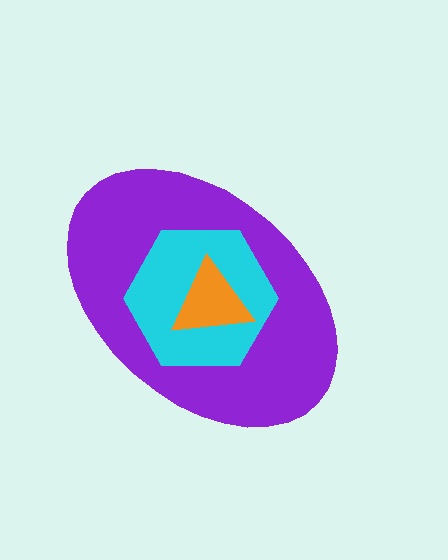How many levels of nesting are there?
3.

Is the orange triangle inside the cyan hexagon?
Yes.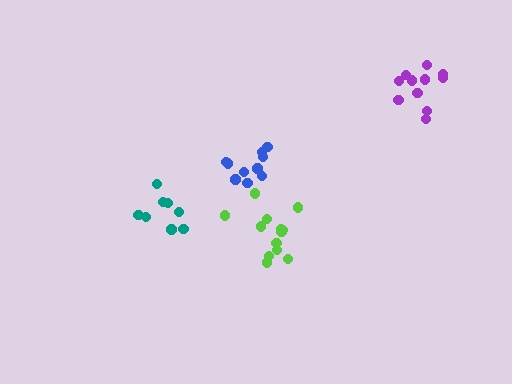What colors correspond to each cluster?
The clusters are colored: purple, teal, blue, lime.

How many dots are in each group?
Group 1: 11 dots, Group 2: 8 dots, Group 3: 10 dots, Group 4: 13 dots (42 total).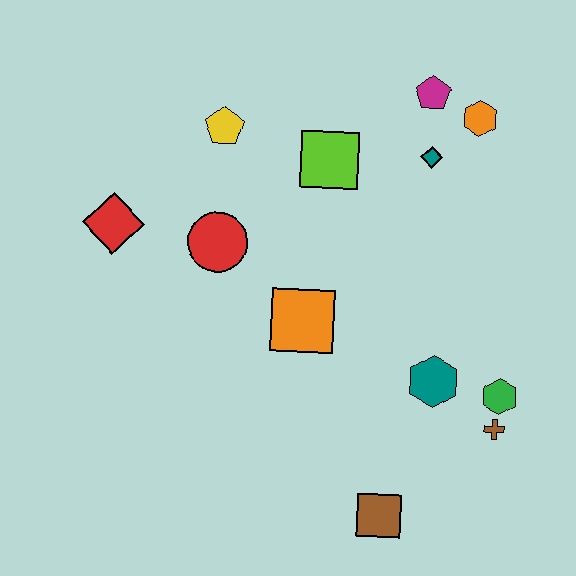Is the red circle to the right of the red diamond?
Yes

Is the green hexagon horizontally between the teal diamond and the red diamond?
No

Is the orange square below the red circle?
Yes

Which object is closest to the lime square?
The teal diamond is closest to the lime square.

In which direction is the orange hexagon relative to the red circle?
The orange hexagon is to the right of the red circle.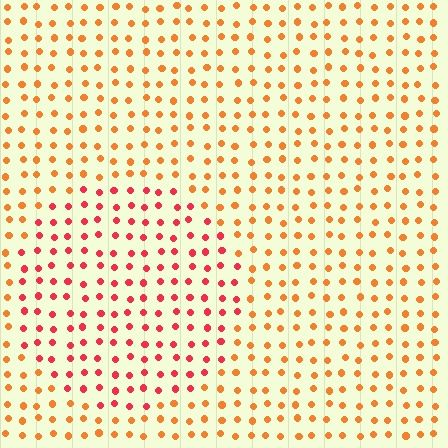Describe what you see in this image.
The image is filled with small orange elements in a uniform arrangement. A circle-shaped region is visible where the elements are tinted to a slightly different hue, forming a subtle color boundary.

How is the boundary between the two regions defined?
The boundary is defined purely by a slight shift in hue (about 35 degrees). Spacing, size, and orientation are identical on both sides.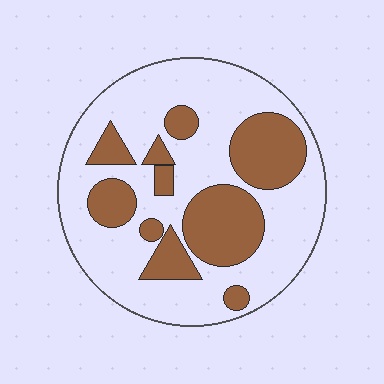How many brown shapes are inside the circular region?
10.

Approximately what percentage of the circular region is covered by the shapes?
Approximately 30%.